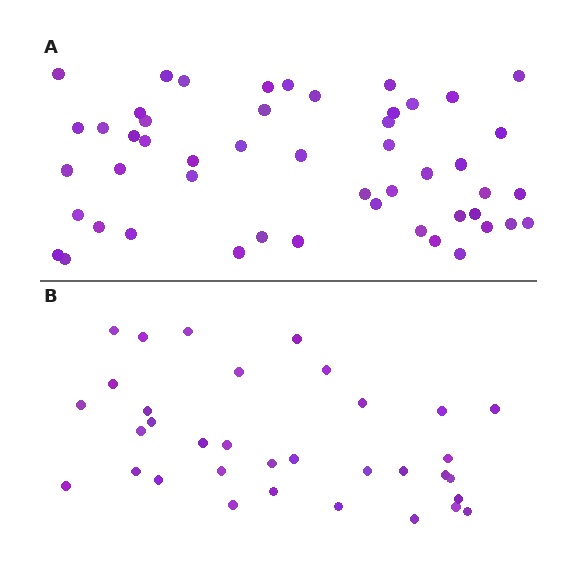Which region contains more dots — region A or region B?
Region A (the top region) has more dots.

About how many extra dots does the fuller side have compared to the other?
Region A has approximately 15 more dots than region B.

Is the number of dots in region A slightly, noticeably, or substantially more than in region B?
Region A has substantially more. The ratio is roughly 1.5 to 1.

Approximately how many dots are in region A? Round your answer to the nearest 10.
About 50 dots.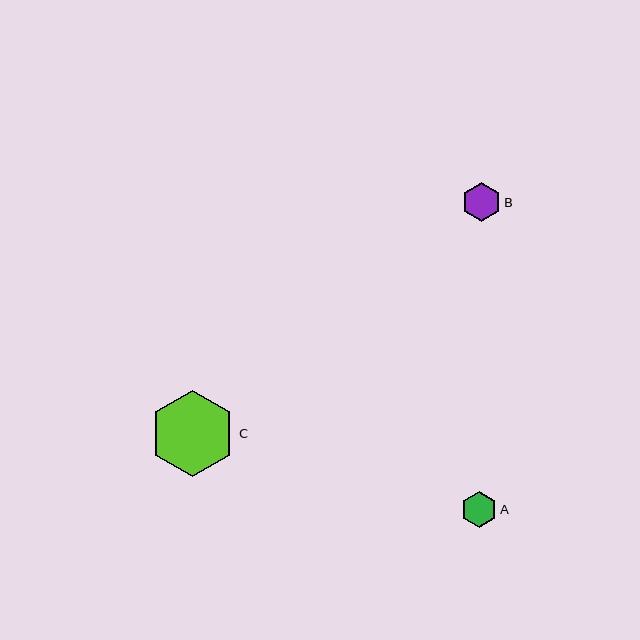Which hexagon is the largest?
Hexagon C is the largest with a size of approximately 86 pixels.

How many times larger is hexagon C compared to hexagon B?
Hexagon C is approximately 2.2 times the size of hexagon B.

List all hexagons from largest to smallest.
From largest to smallest: C, B, A.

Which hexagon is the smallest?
Hexagon A is the smallest with a size of approximately 36 pixels.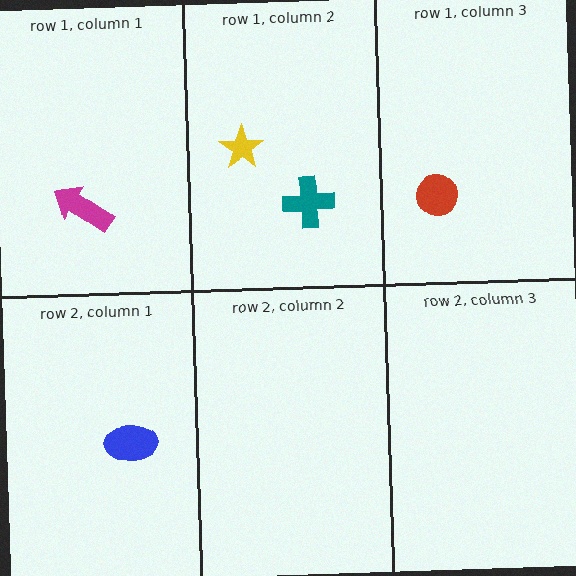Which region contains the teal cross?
The row 1, column 2 region.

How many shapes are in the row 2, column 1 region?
1.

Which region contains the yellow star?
The row 1, column 2 region.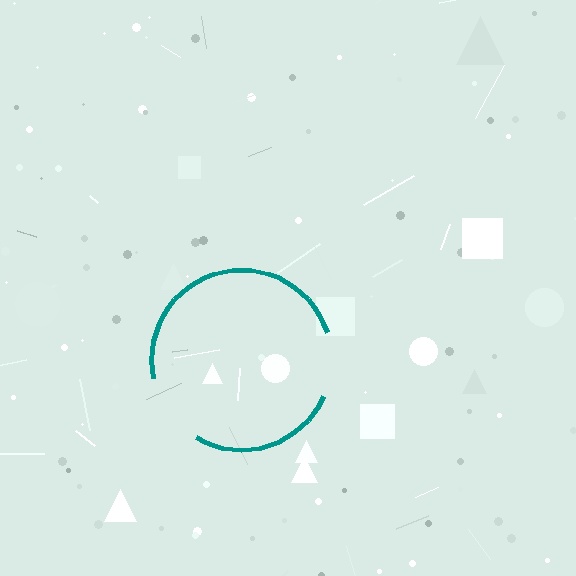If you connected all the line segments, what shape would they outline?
They would outline a circle.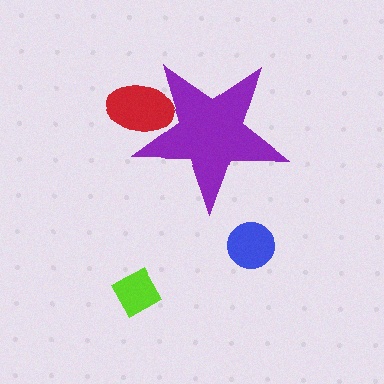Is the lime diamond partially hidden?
No, the lime diamond is fully visible.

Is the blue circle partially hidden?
No, the blue circle is fully visible.